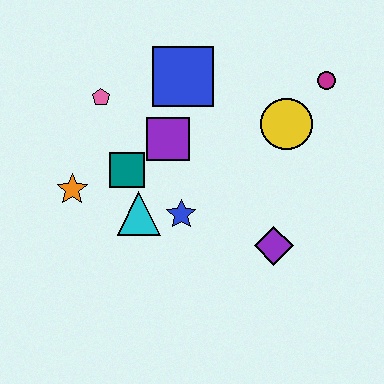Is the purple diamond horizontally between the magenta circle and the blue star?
Yes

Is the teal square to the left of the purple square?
Yes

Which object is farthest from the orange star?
The magenta circle is farthest from the orange star.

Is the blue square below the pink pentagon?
No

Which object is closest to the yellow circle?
The magenta circle is closest to the yellow circle.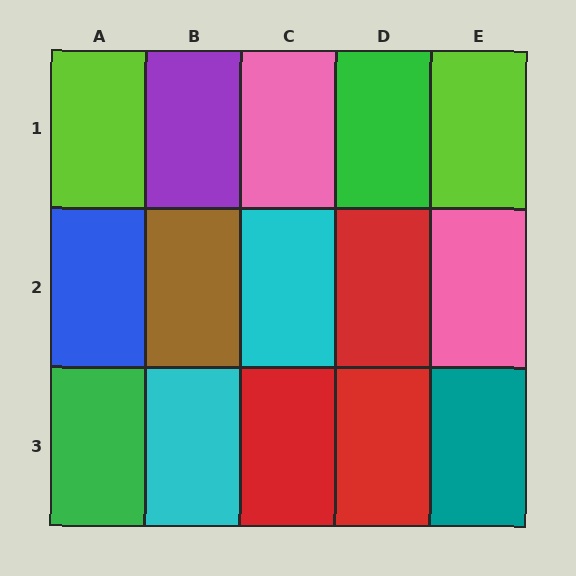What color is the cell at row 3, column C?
Red.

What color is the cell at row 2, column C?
Cyan.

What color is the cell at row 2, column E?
Pink.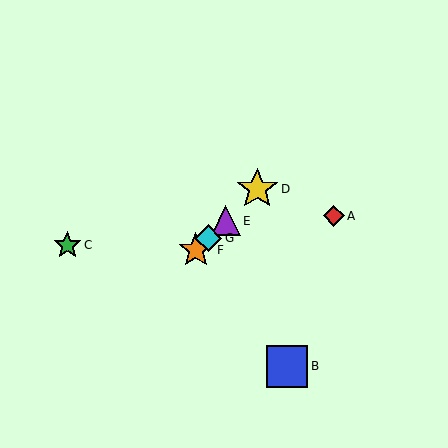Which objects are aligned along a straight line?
Objects D, E, F, G are aligned along a straight line.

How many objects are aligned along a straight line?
4 objects (D, E, F, G) are aligned along a straight line.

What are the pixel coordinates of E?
Object E is at (226, 221).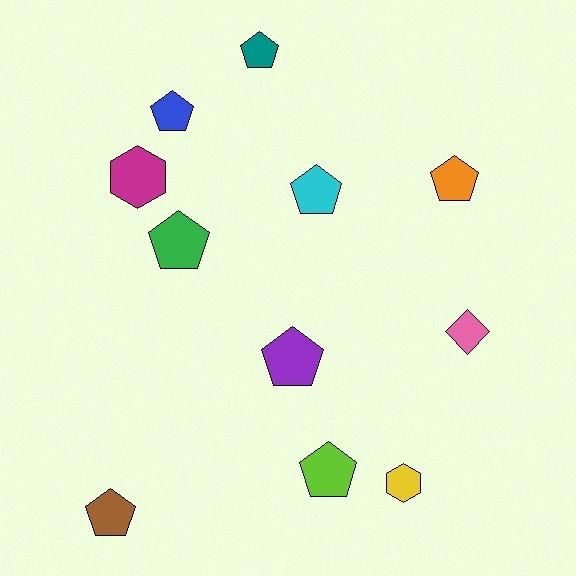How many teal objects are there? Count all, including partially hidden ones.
There is 1 teal object.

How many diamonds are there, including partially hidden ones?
There is 1 diamond.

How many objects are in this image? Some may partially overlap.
There are 11 objects.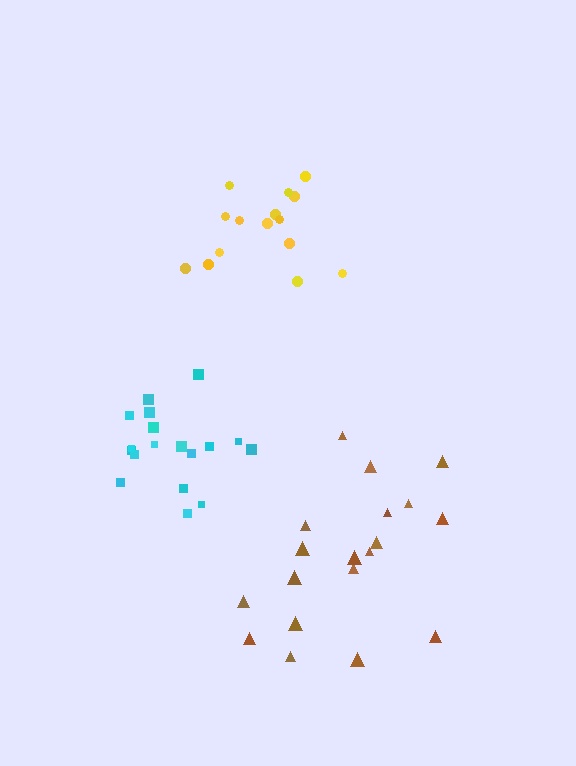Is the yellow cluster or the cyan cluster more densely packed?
Cyan.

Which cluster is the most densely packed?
Cyan.